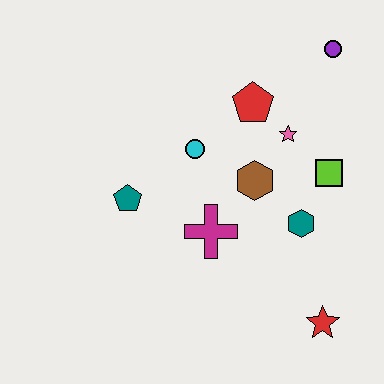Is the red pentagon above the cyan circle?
Yes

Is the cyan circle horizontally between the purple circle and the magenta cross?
No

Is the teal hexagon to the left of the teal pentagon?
No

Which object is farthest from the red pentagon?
The red star is farthest from the red pentagon.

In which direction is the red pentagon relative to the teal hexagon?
The red pentagon is above the teal hexagon.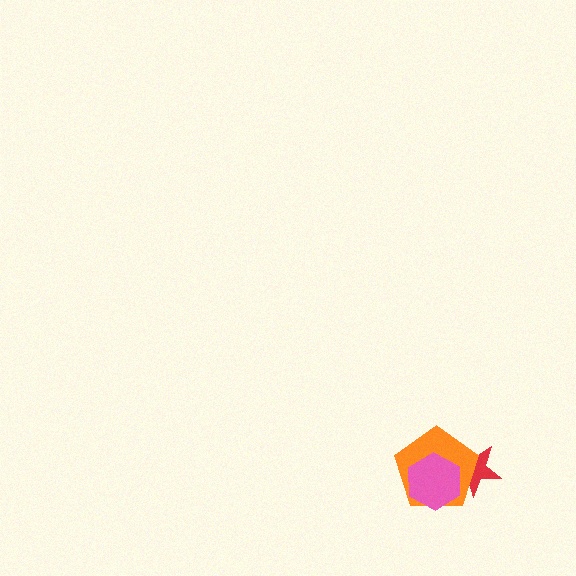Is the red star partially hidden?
Yes, it is partially covered by another shape.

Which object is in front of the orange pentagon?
The pink hexagon is in front of the orange pentagon.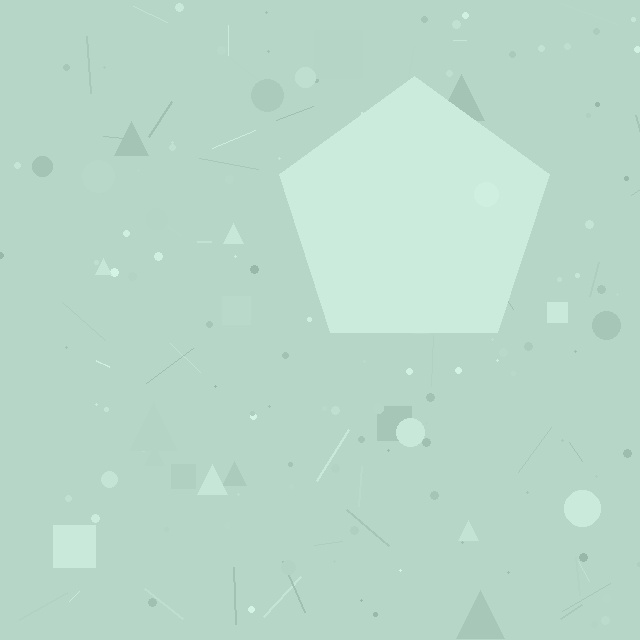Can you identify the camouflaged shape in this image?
The camouflaged shape is a pentagon.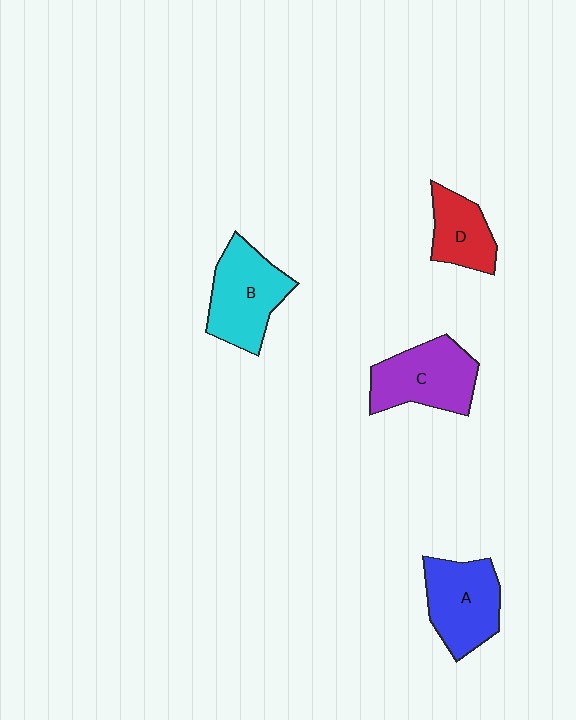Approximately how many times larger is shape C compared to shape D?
Approximately 1.5 times.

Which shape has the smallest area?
Shape D (red).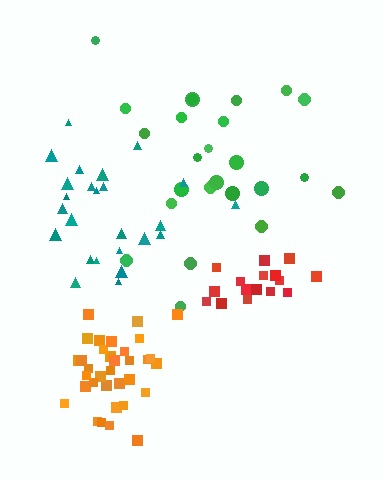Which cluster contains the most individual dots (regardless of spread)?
Orange (34).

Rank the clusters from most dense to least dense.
orange, red, teal, green.